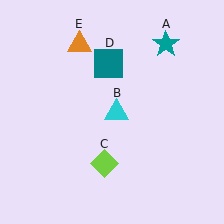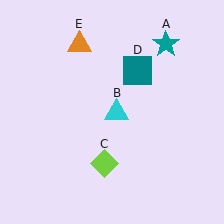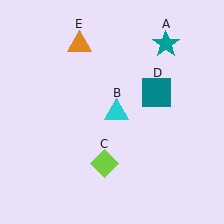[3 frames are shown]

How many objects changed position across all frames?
1 object changed position: teal square (object D).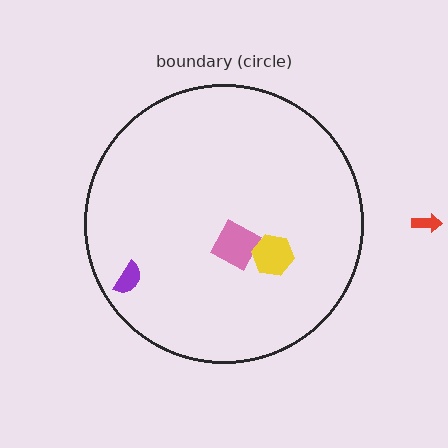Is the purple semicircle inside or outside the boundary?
Inside.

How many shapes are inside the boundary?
3 inside, 1 outside.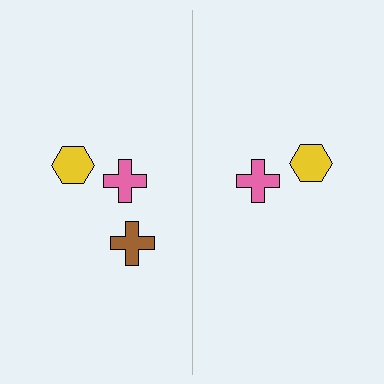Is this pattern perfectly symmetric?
No, the pattern is not perfectly symmetric. A brown cross is missing from the right side.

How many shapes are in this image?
There are 5 shapes in this image.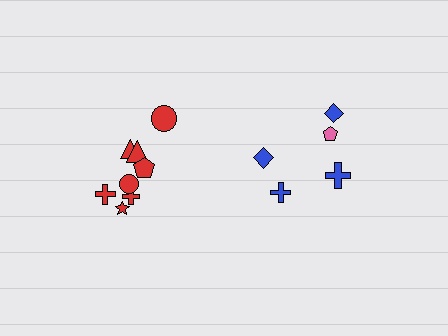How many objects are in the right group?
There are 5 objects.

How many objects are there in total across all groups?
There are 13 objects.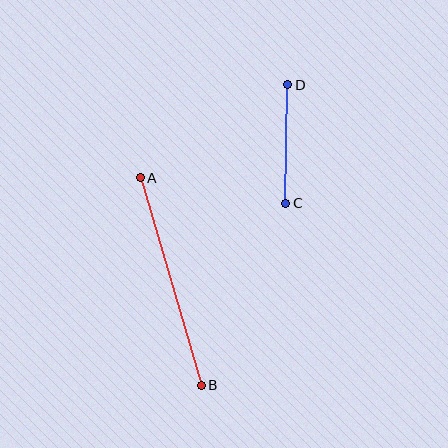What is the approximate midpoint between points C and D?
The midpoint is at approximately (287, 144) pixels.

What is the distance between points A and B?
The distance is approximately 217 pixels.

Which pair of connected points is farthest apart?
Points A and B are farthest apart.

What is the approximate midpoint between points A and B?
The midpoint is at approximately (171, 282) pixels.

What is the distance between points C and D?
The distance is approximately 119 pixels.